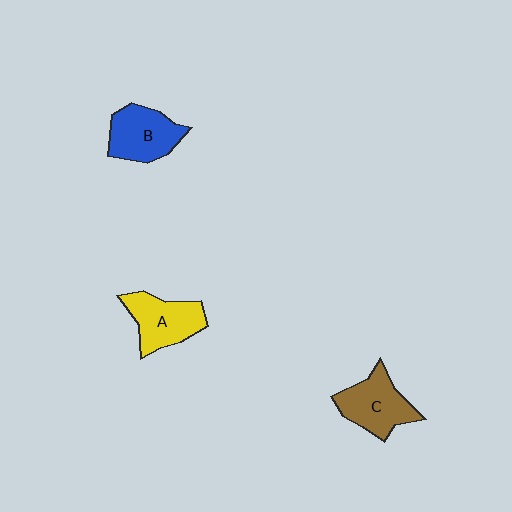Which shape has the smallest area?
Shape B (blue).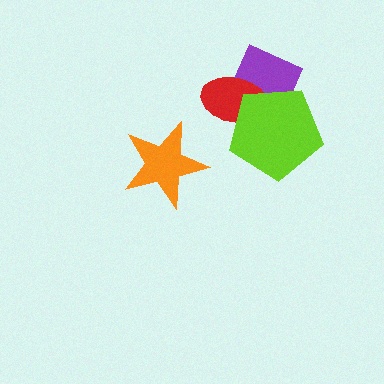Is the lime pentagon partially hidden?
No, no other shape covers it.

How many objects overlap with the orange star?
0 objects overlap with the orange star.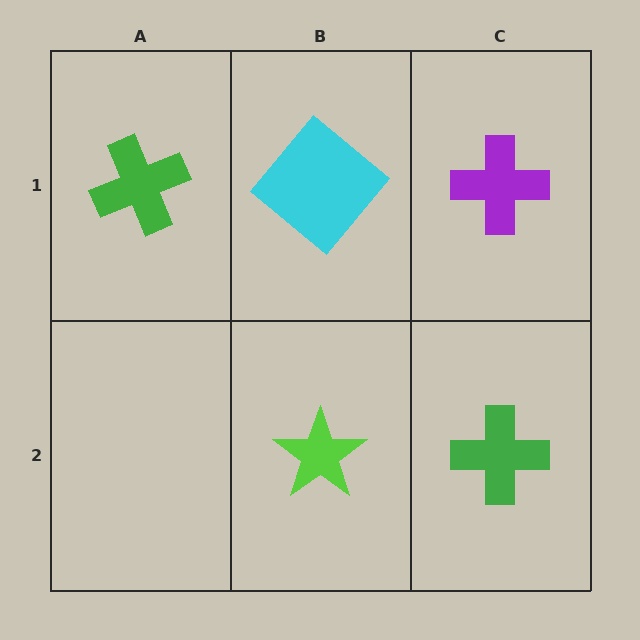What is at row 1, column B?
A cyan diamond.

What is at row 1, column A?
A green cross.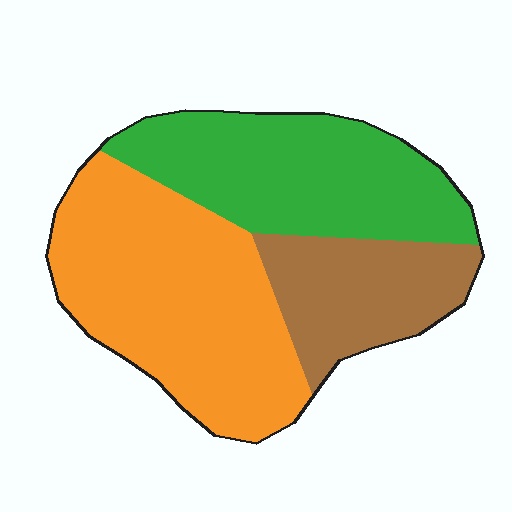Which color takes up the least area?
Brown, at roughly 20%.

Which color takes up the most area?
Orange, at roughly 45%.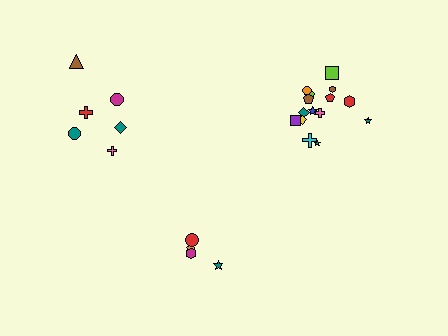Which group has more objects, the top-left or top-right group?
The top-right group.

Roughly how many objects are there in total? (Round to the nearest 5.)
Roughly 25 objects in total.